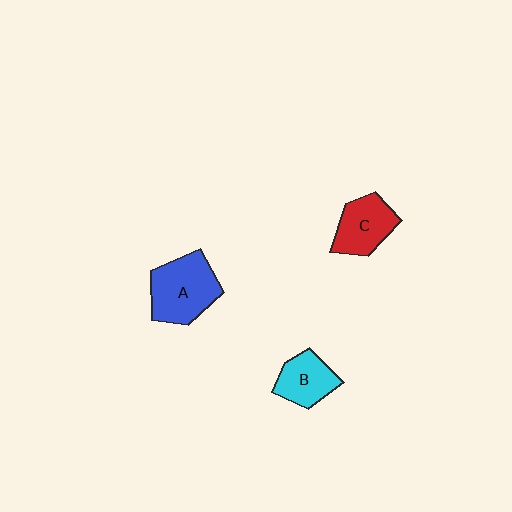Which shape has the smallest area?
Shape B (cyan).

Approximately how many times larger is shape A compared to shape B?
Approximately 1.5 times.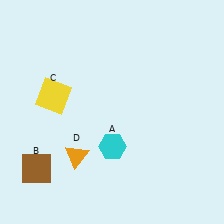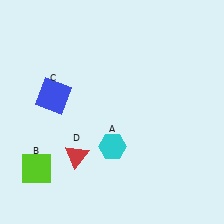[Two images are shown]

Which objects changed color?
B changed from brown to lime. C changed from yellow to blue. D changed from orange to red.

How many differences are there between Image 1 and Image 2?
There are 3 differences between the two images.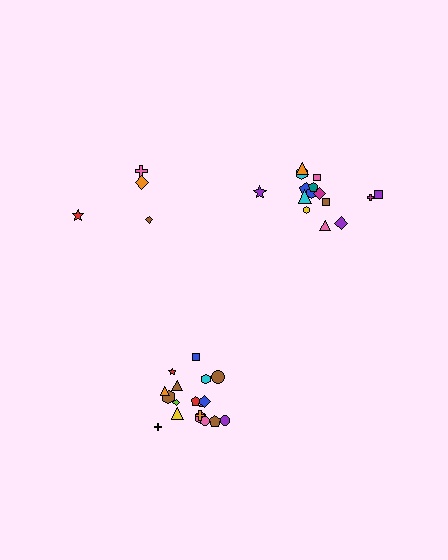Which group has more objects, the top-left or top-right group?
The top-right group.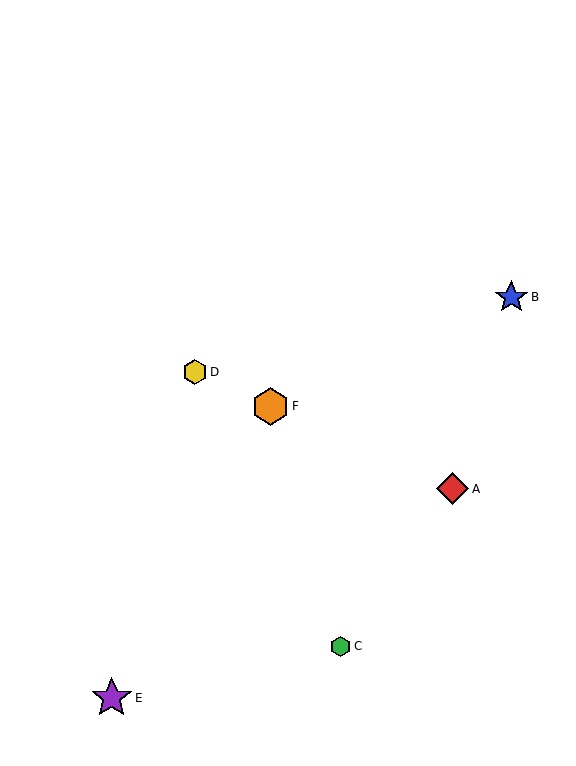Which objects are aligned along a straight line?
Objects A, D, F are aligned along a straight line.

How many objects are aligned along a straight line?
3 objects (A, D, F) are aligned along a straight line.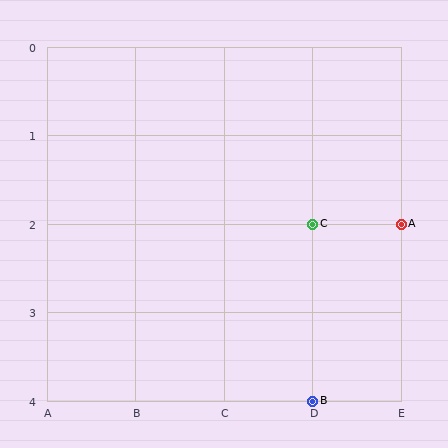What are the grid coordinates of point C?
Point C is at grid coordinates (D, 2).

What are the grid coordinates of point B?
Point B is at grid coordinates (D, 4).